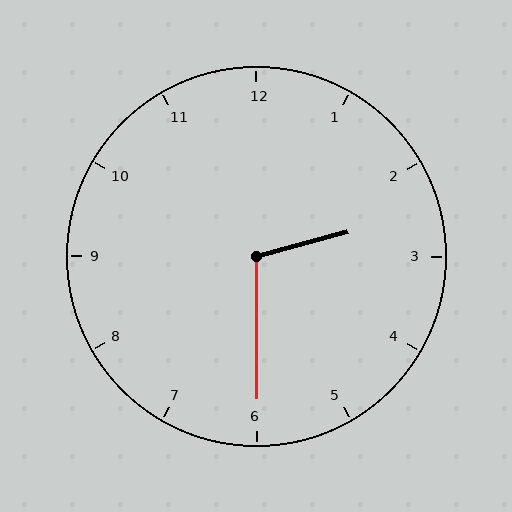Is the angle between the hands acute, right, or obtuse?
It is obtuse.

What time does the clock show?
2:30.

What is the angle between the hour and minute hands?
Approximately 105 degrees.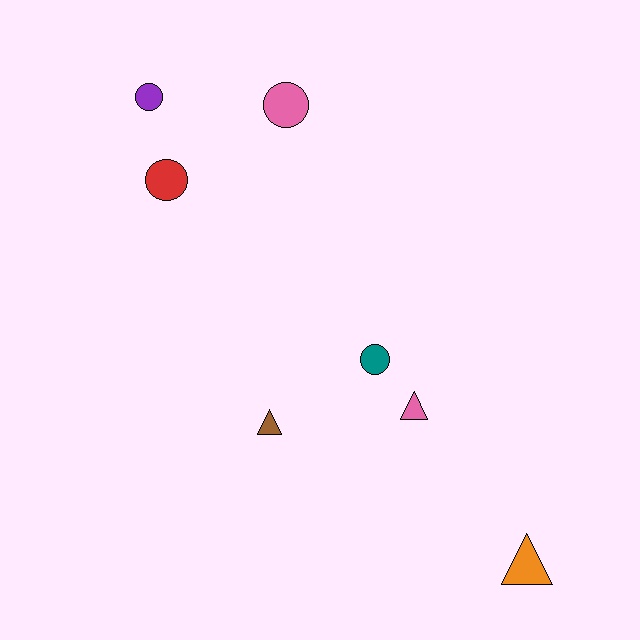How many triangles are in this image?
There are 3 triangles.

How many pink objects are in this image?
There are 2 pink objects.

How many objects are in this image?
There are 7 objects.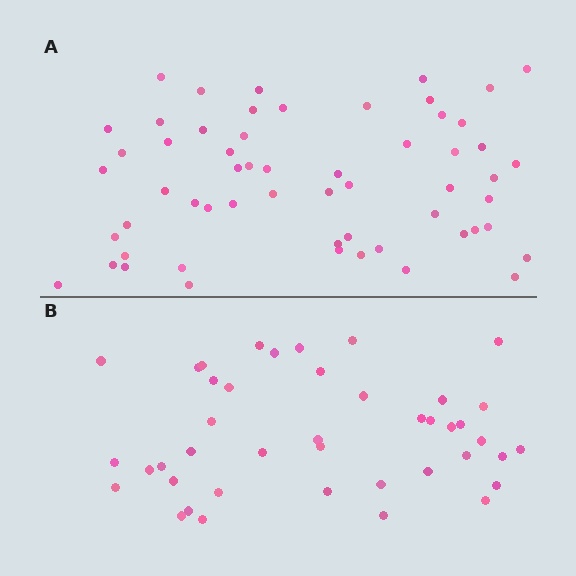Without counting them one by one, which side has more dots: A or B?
Region A (the top region) has more dots.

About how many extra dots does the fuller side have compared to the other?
Region A has approximately 15 more dots than region B.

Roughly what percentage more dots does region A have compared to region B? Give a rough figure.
About 40% more.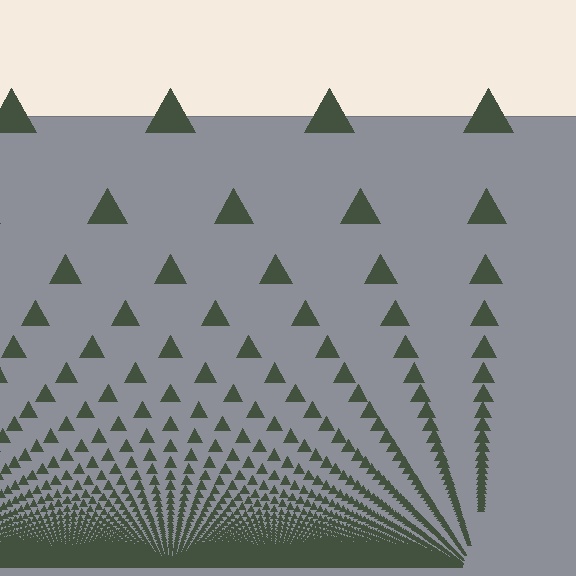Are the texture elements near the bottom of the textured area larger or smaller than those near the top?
Smaller. The gradient is inverted — elements near the bottom are smaller and denser.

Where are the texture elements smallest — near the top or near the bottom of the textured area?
Near the bottom.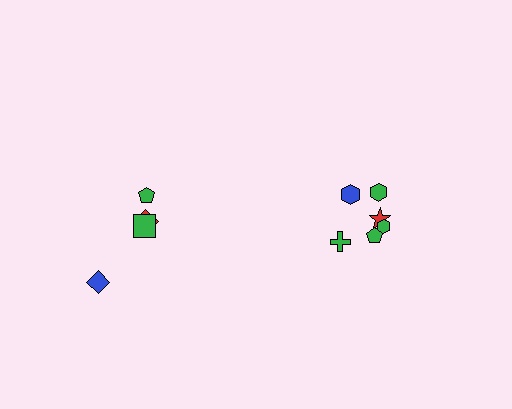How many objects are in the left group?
There are 4 objects.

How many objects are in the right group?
There are 6 objects.